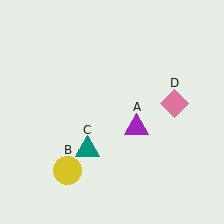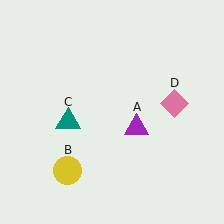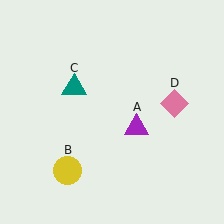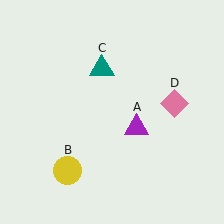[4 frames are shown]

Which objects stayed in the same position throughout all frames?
Purple triangle (object A) and yellow circle (object B) and pink diamond (object D) remained stationary.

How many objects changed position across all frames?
1 object changed position: teal triangle (object C).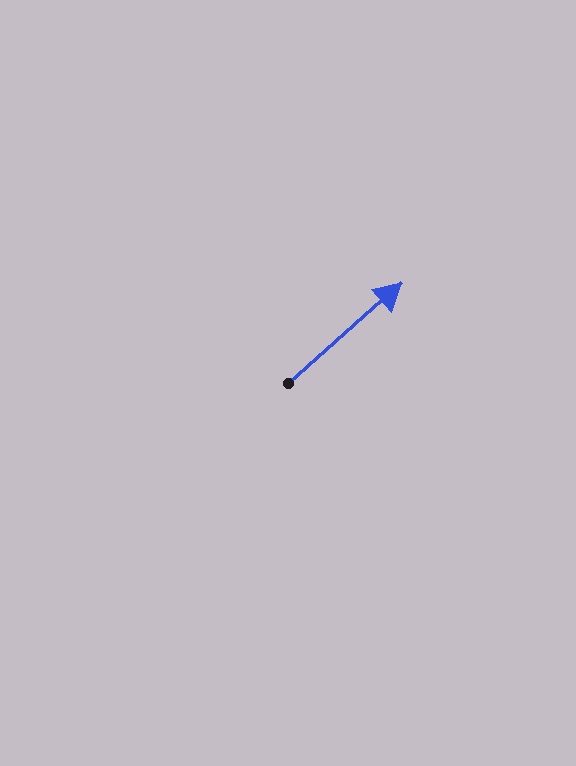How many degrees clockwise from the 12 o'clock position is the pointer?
Approximately 49 degrees.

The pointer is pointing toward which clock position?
Roughly 2 o'clock.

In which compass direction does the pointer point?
Northeast.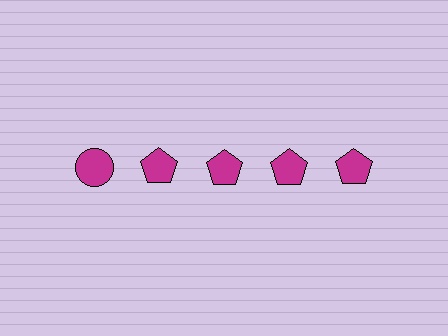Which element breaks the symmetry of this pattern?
The magenta circle in the top row, leftmost column breaks the symmetry. All other shapes are magenta pentagons.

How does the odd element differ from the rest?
It has a different shape: circle instead of pentagon.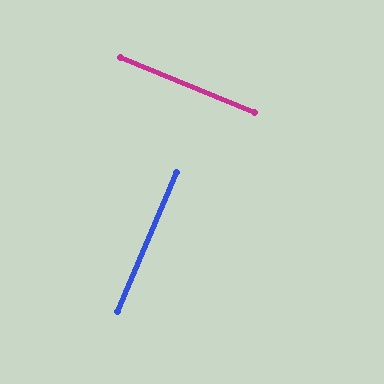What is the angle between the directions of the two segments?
Approximately 90 degrees.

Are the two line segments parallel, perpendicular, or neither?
Perpendicular — they meet at approximately 90°.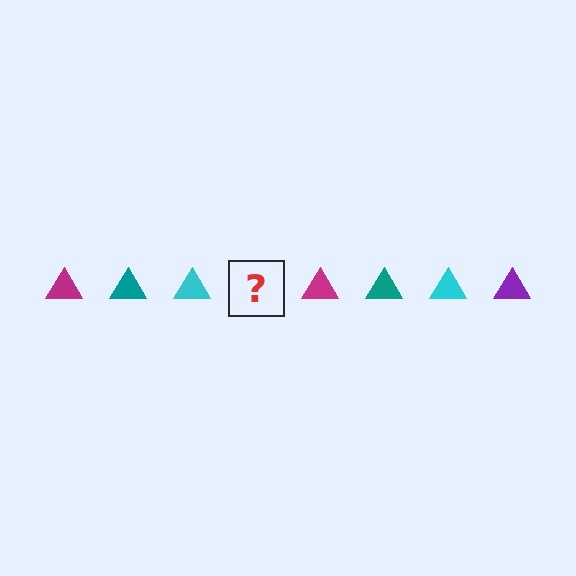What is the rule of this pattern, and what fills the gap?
The rule is that the pattern cycles through magenta, teal, cyan, purple triangles. The gap should be filled with a purple triangle.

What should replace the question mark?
The question mark should be replaced with a purple triangle.